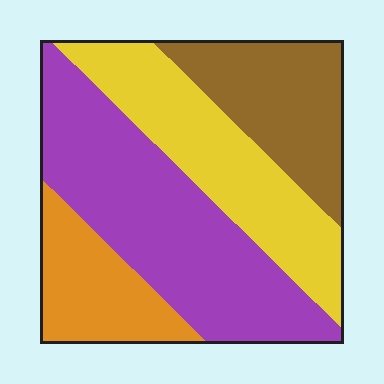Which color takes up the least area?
Orange, at roughly 15%.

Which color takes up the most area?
Purple, at roughly 40%.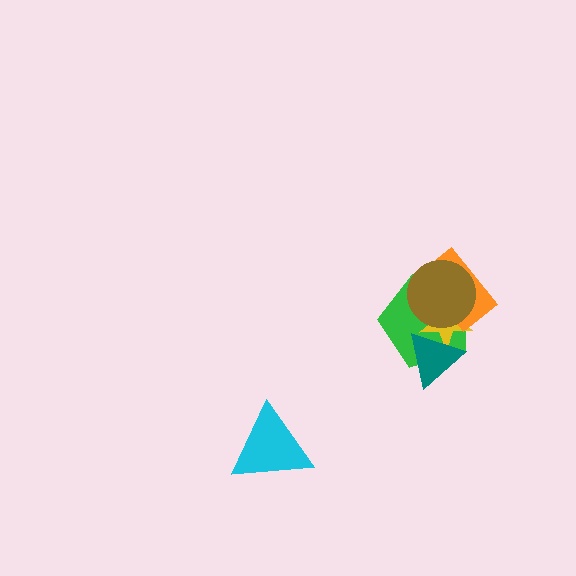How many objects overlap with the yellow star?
4 objects overlap with the yellow star.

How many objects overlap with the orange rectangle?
3 objects overlap with the orange rectangle.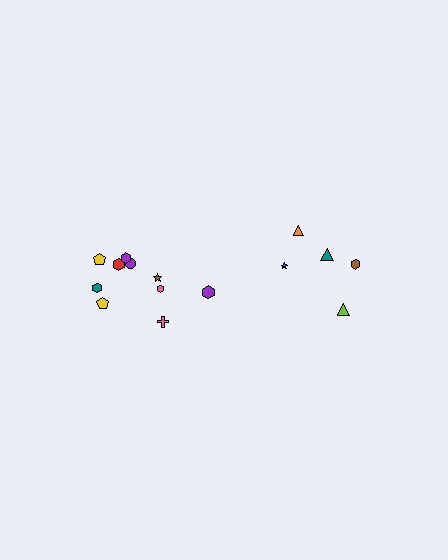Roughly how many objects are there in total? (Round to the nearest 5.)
Roughly 15 objects in total.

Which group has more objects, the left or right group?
The left group.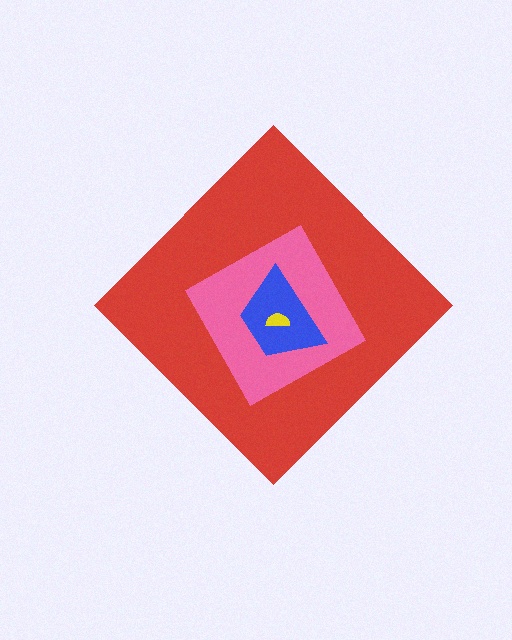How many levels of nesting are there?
4.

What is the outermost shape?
The red diamond.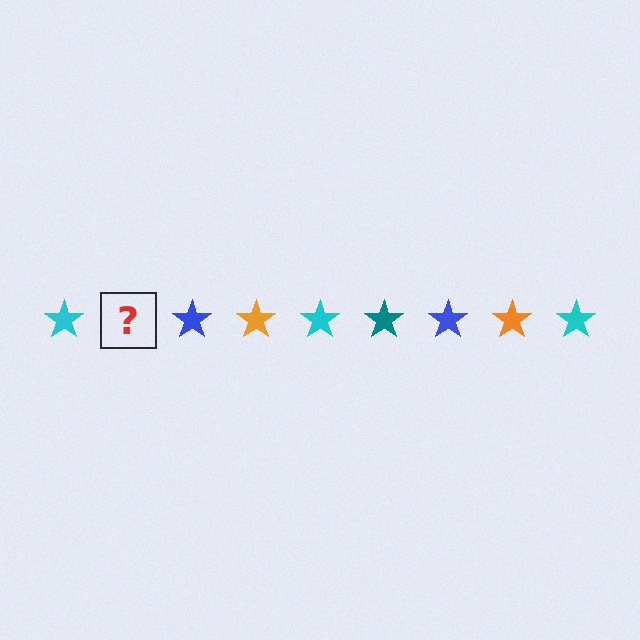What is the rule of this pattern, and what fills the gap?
The rule is that the pattern cycles through cyan, teal, blue, orange stars. The gap should be filled with a teal star.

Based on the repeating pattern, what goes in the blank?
The blank should be a teal star.